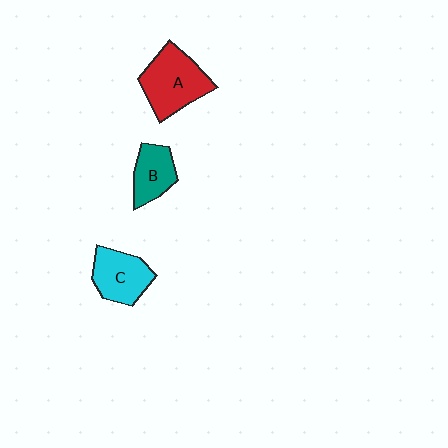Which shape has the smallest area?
Shape B (teal).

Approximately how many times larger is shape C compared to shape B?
Approximately 1.2 times.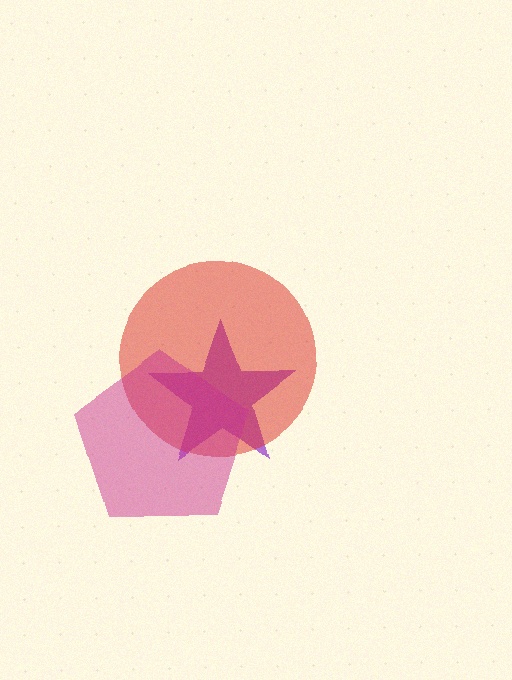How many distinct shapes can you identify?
There are 3 distinct shapes: a purple star, a red circle, a magenta pentagon.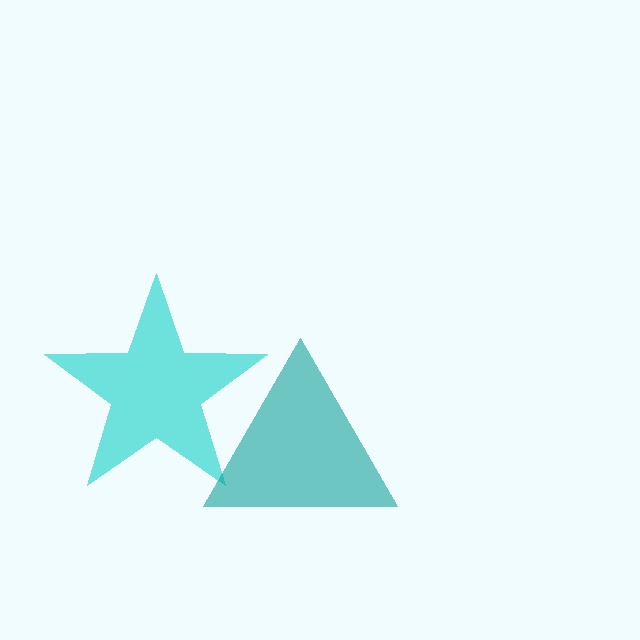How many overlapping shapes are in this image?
There are 2 overlapping shapes in the image.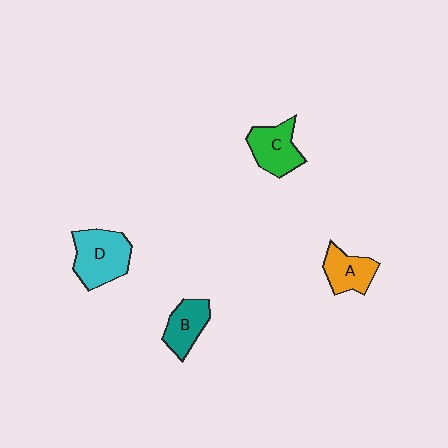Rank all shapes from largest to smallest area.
From largest to smallest: D (cyan), C (green), A (orange), B (teal).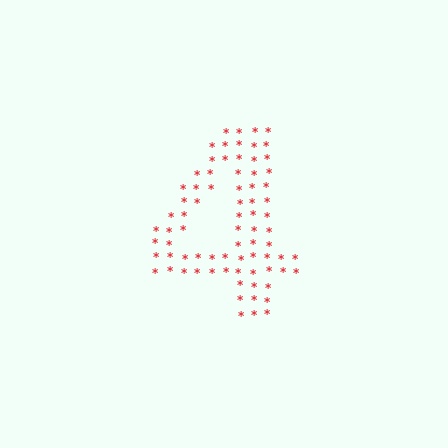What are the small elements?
The small elements are asterisks.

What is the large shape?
The large shape is the digit 4.